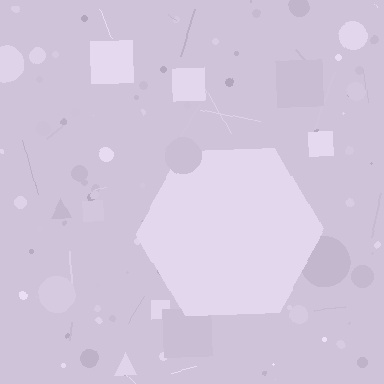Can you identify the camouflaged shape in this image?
The camouflaged shape is a hexagon.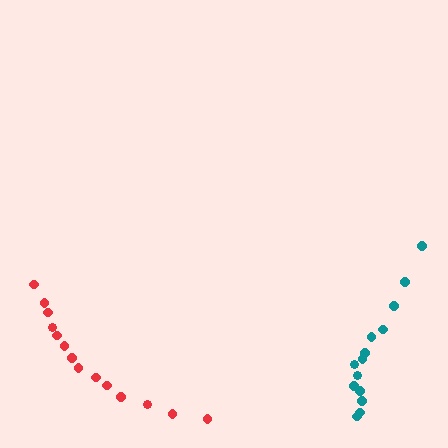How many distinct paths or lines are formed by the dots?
There are 2 distinct paths.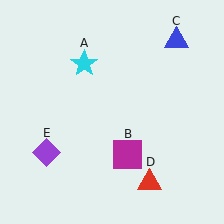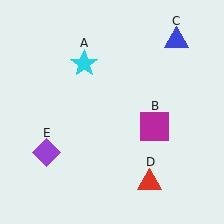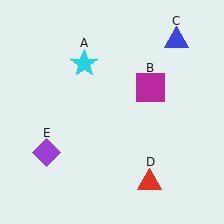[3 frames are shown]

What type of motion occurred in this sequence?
The magenta square (object B) rotated counterclockwise around the center of the scene.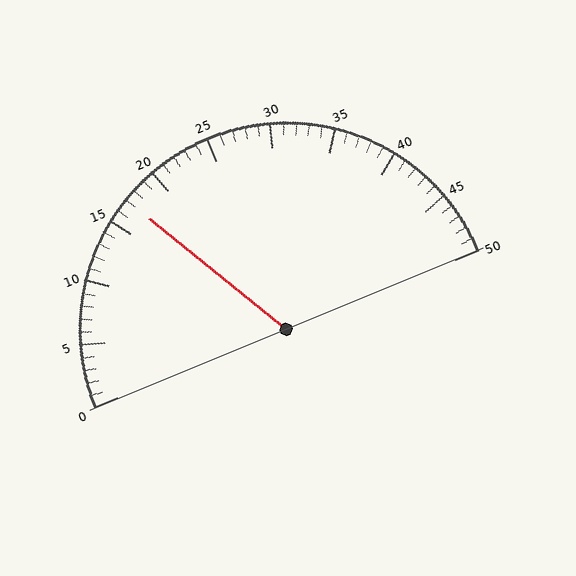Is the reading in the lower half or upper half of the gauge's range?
The reading is in the lower half of the range (0 to 50).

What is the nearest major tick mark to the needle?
The nearest major tick mark is 15.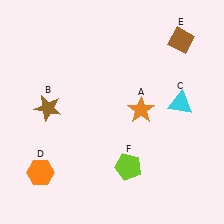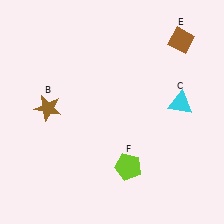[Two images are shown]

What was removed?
The orange hexagon (D), the orange star (A) were removed in Image 2.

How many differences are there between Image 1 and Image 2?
There are 2 differences between the two images.